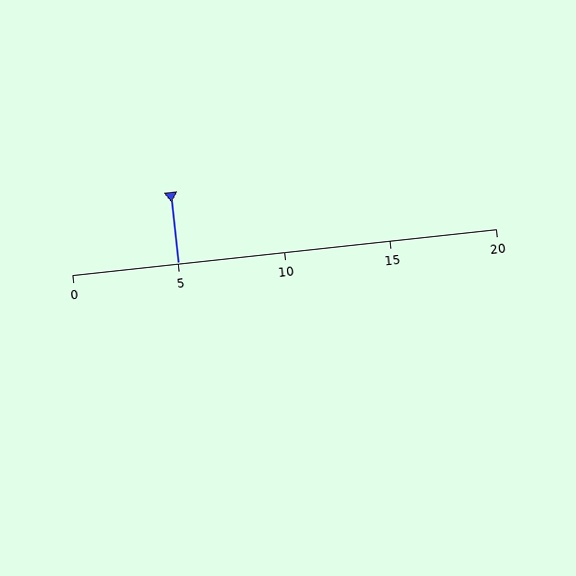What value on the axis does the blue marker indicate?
The marker indicates approximately 5.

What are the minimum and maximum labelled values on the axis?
The axis runs from 0 to 20.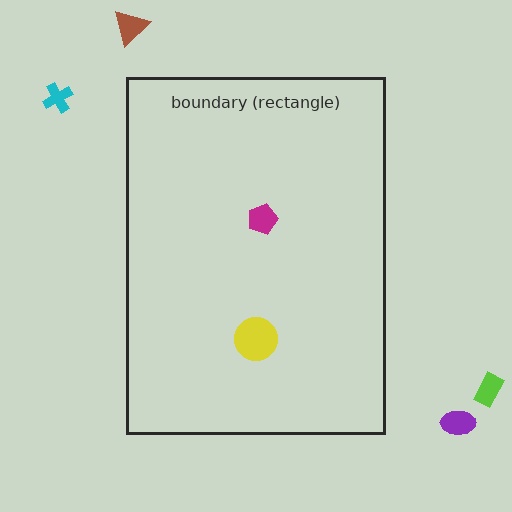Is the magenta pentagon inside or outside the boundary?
Inside.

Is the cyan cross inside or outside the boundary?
Outside.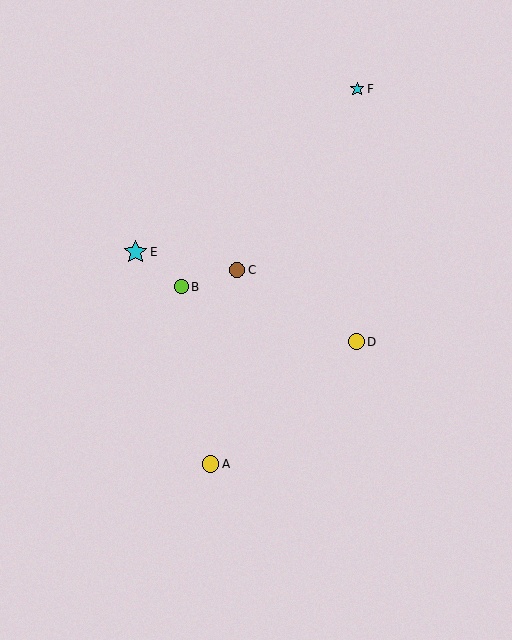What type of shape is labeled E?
Shape E is a cyan star.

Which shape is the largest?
The cyan star (labeled E) is the largest.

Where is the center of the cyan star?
The center of the cyan star is at (357, 89).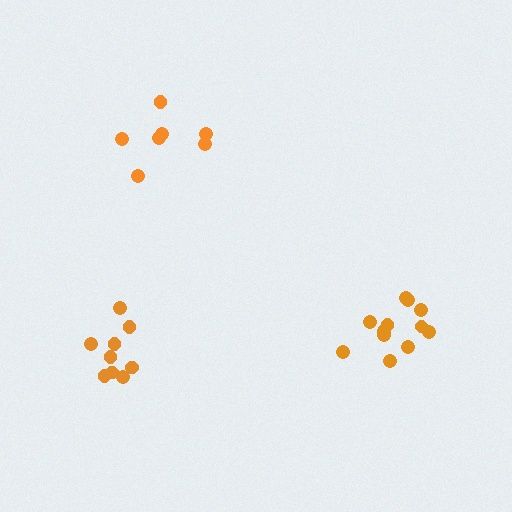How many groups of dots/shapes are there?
There are 3 groups.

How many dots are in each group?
Group 1: 12 dots, Group 2: 7 dots, Group 3: 9 dots (28 total).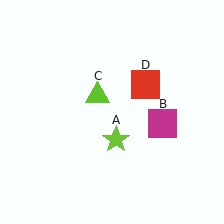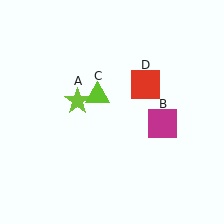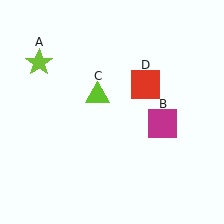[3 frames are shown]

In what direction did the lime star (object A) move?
The lime star (object A) moved up and to the left.